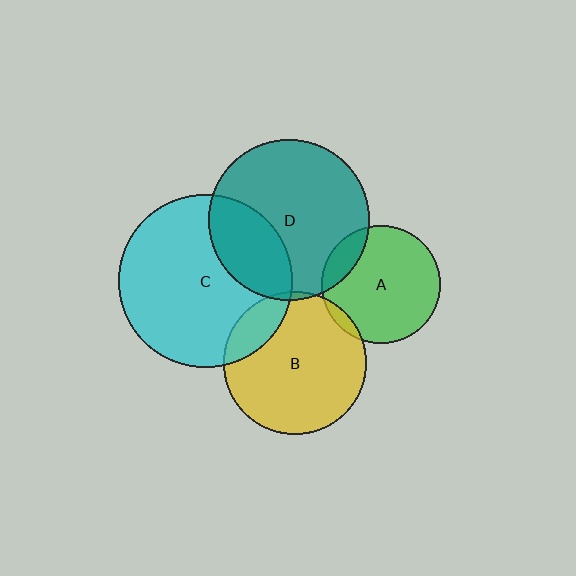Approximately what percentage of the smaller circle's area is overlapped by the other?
Approximately 30%.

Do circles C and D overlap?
Yes.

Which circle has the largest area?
Circle C (cyan).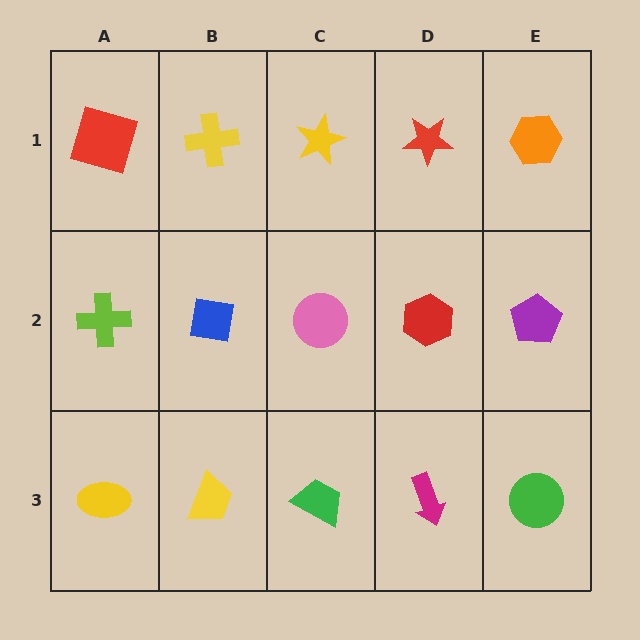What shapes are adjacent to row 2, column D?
A red star (row 1, column D), a magenta arrow (row 3, column D), a pink circle (row 2, column C), a purple pentagon (row 2, column E).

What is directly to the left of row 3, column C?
A yellow trapezoid.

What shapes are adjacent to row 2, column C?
A yellow star (row 1, column C), a green trapezoid (row 3, column C), a blue square (row 2, column B), a red hexagon (row 2, column D).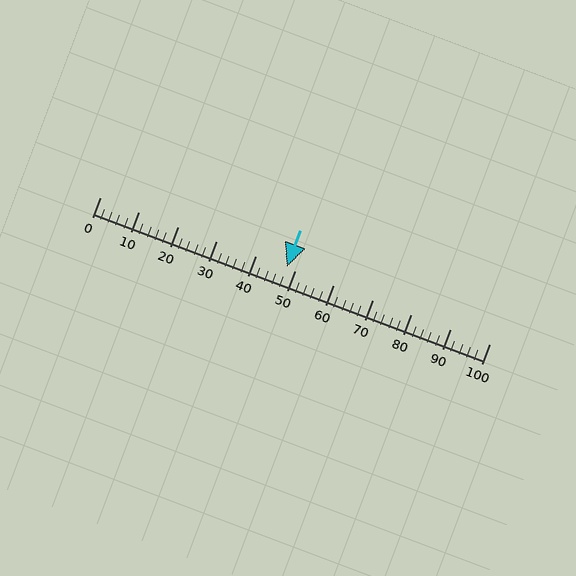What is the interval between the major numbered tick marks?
The major tick marks are spaced 10 units apart.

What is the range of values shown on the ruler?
The ruler shows values from 0 to 100.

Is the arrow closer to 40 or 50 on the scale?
The arrow is closer to 50.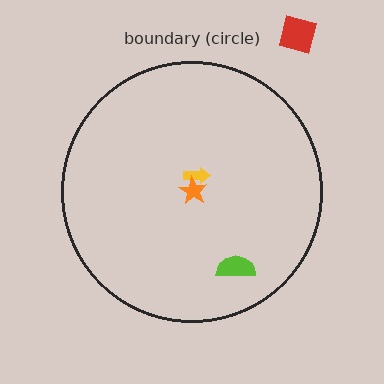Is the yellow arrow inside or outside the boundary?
Inside.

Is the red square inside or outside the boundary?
Outside.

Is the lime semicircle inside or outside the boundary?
Inside.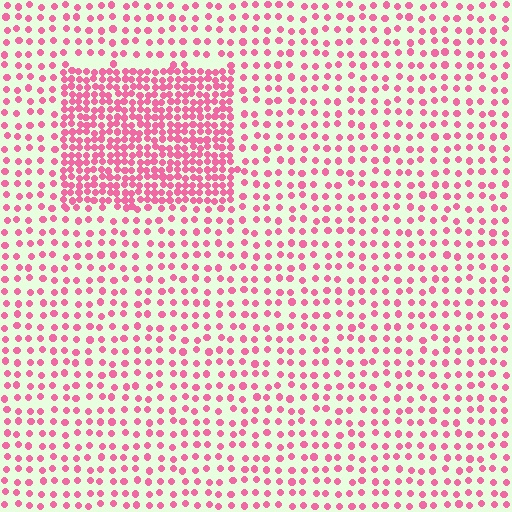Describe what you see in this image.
The image contains small pink elements arranged at two different densities. A rectangle-shaped region is visible where the elements are more densely packed than the surrounding area.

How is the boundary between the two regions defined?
The boundary is defined by a change in element density (approximately 2.5x ratio). All elements are the same color, size, and shape.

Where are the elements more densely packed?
The elements are more densely packed inside the rectangle boundary.